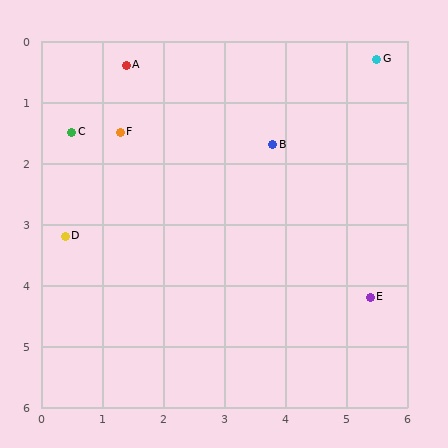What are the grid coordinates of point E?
Point E is at approximately (5.4, 4.2).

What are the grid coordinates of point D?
Point D is at approximately (0.4, 3.2).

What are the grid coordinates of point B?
Point B is at approximately (3.8, 1.7).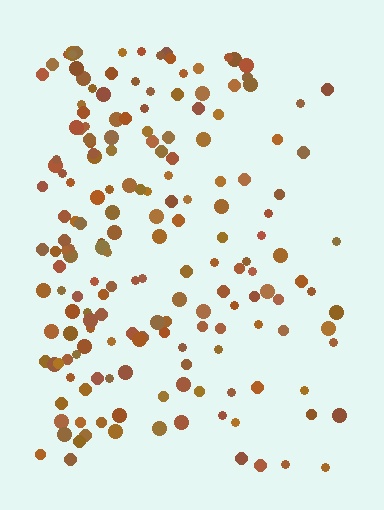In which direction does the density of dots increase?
From right to left, with the left side densest.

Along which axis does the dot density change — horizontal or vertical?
Horizontal.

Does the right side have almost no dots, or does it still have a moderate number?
Still a moderate number, just noticeably fewer than the left.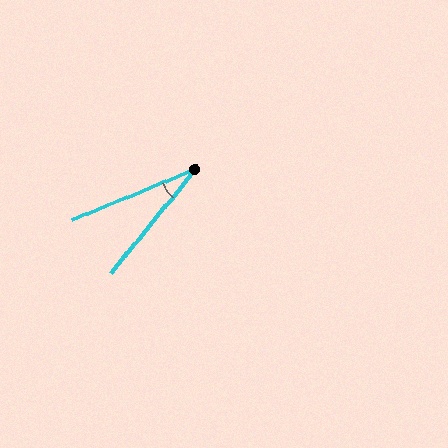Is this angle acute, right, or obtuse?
It is acute.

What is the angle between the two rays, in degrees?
Approximately 28 degrees.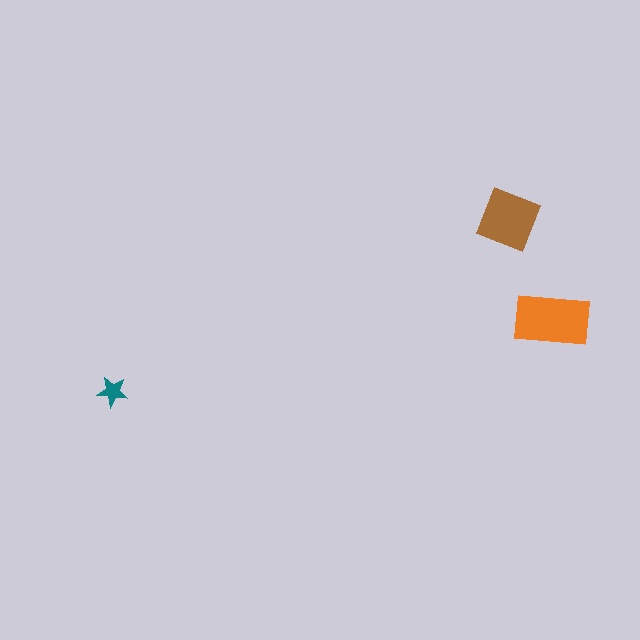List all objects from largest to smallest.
The orange rectangle, the brown diamond, the teal star.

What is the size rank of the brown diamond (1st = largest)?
2nd.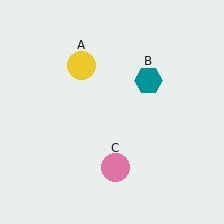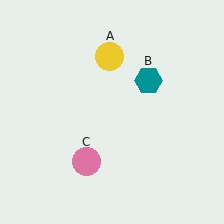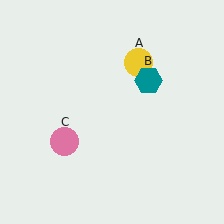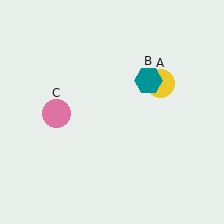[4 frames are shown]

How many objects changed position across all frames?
2 objects changed position: yellow circle (object A), pink circle (object C).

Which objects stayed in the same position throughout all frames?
Teal hexagon (object B) remained stationary.